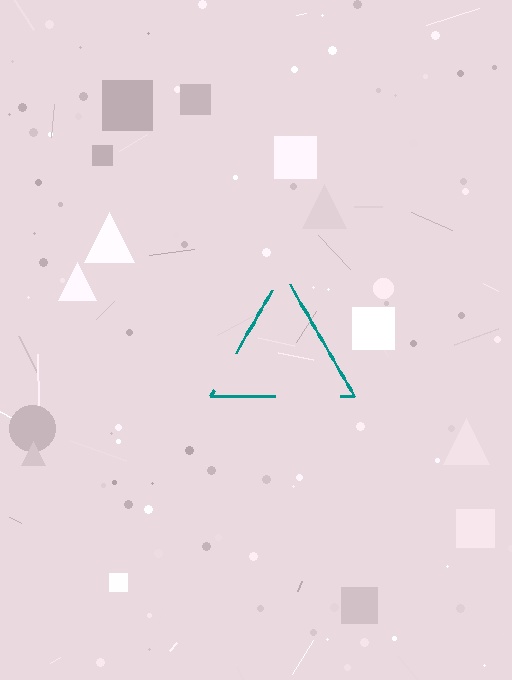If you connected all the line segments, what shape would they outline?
They would outline a triangle.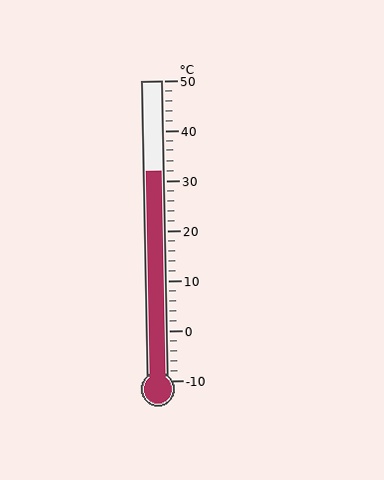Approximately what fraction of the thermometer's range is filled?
The thermometer is filled to approximately 70% of its range.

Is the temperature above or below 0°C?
The temperature is above 0°C.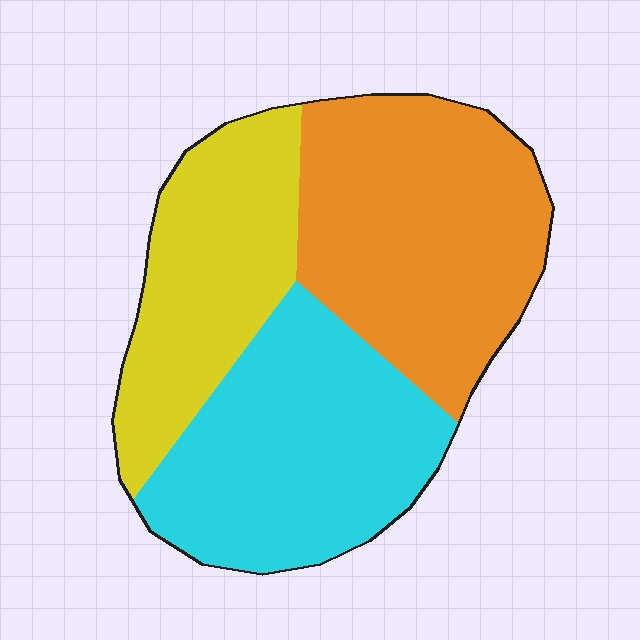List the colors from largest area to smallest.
From largest to smallest: orange, cyan, yellow.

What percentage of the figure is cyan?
Cyan takes up between a quarter and a half of the figure.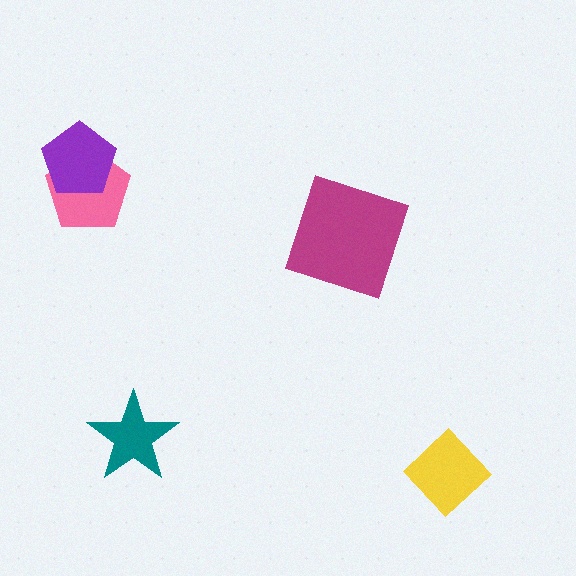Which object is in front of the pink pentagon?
The purple pentagon is in front of the pink pentagon.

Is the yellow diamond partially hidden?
No, no other shape covers it.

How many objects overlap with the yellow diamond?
0 objects overlap with the yellow diamond.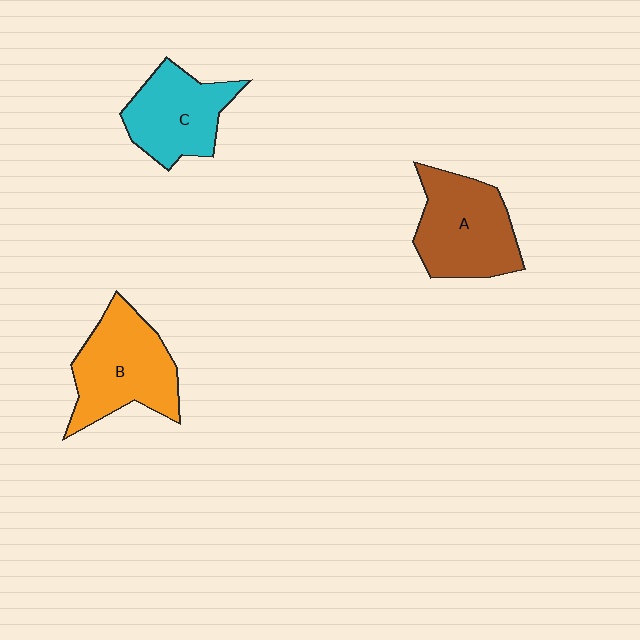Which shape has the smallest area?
Shape C (cyan).